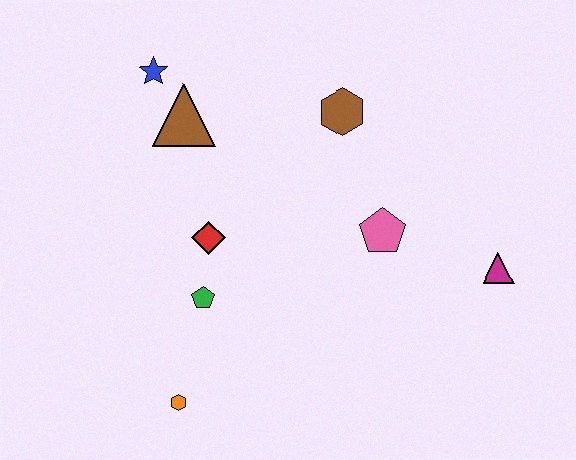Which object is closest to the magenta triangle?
The pink pentagon is closest to the magenta triangle.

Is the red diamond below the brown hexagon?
Yes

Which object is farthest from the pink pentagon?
The blue star is farthest from the pink pentagon.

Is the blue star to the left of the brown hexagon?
Yes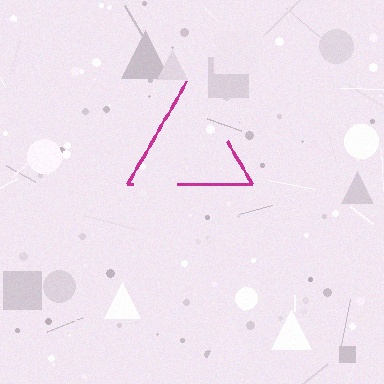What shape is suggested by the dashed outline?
The dashed outline suggests a triangle.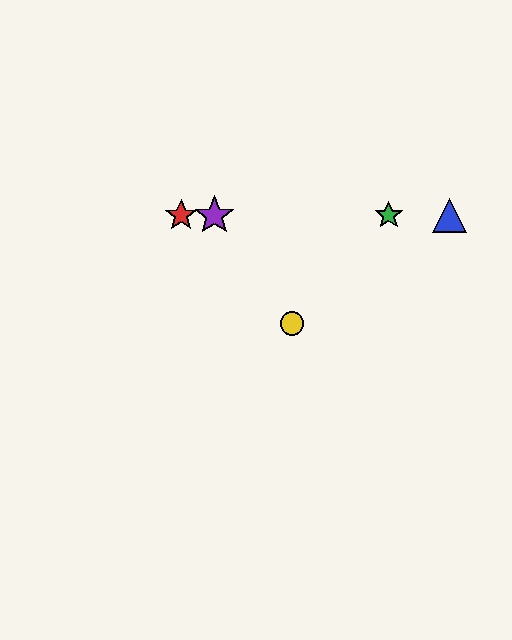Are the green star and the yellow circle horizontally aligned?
No, the green star is at y≈215 and the yellow circle is at y≈323.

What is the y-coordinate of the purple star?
The purple star is at y≈215.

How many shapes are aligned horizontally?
4 shapes (the red star, the blue triangle, the green star, the purple star) are aligned horizontally.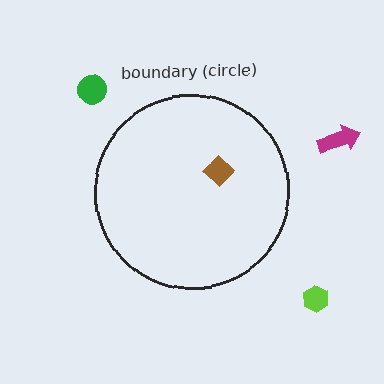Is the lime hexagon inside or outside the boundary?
Outside.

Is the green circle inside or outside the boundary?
Outside.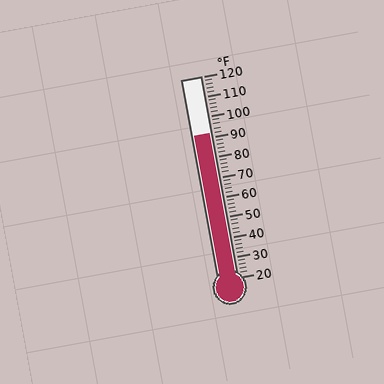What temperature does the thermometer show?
The thermometer shows approximately 92°F.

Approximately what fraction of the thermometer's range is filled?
The thermometer is filled to approximately 70% of its range.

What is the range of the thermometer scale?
The thermometer scale ranges from 20°F to 120°F.